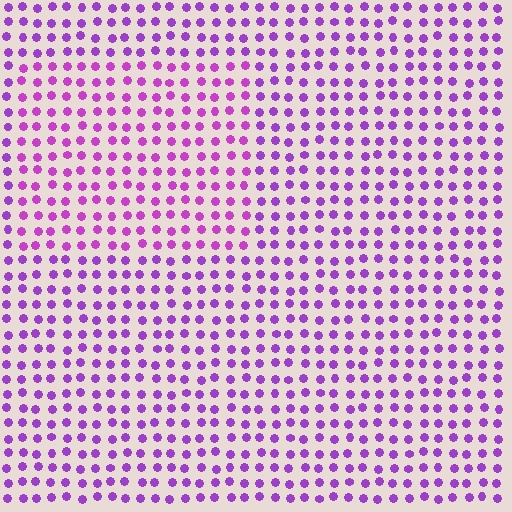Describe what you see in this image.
The image is filled with small purple elements in a uniform arrangement. A rectangle-shaped region is visible where the elements are tinted to a slightly different hue, forming a subtle color boundary.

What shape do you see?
I see a rectangle.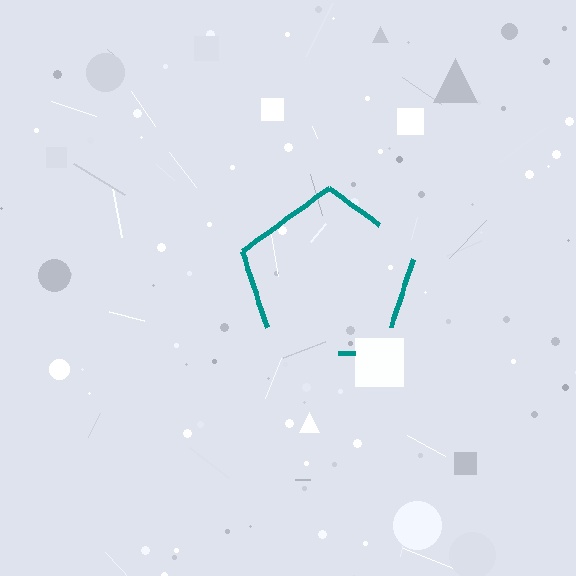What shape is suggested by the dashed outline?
The dashed outline suggests a pentagon.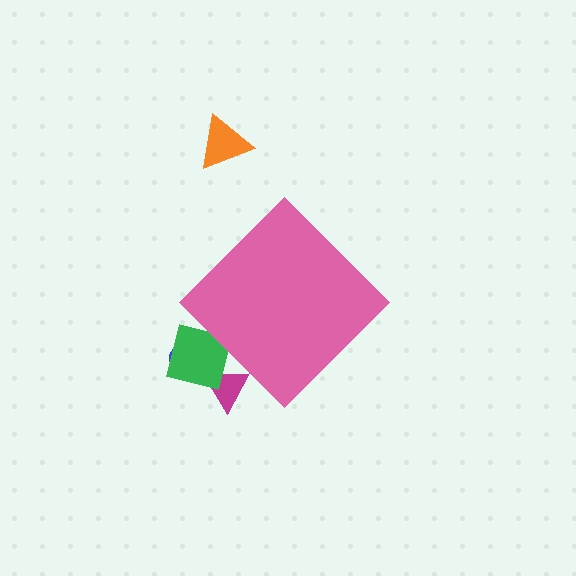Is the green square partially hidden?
Yes, the green square is partially hidden behind the pink diamond.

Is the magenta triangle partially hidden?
Yes, the magenta triangle is partially hidden behind the pink diamond.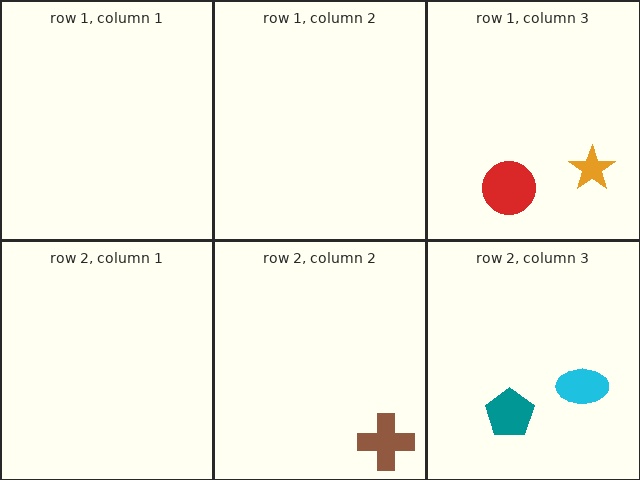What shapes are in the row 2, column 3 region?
The cyan ellipse, the teal pentagon.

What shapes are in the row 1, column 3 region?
The red circle, the orange star.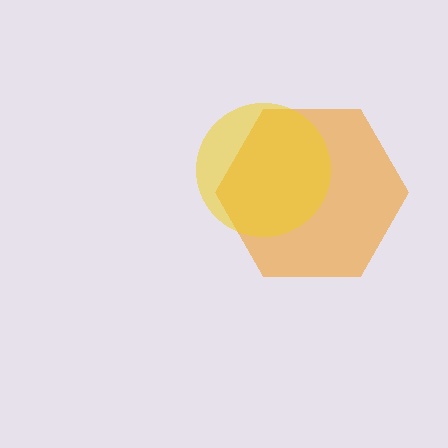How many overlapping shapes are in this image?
There are 2 overlapping shapes in the image.